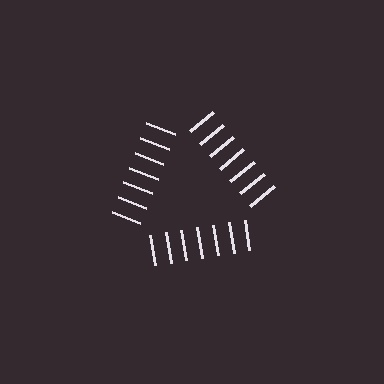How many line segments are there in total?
21 — 7 along each of the 3 edges.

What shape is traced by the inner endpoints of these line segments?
An illusory triangle — the line segments terminate on its edges but no continuous stroke is drawn.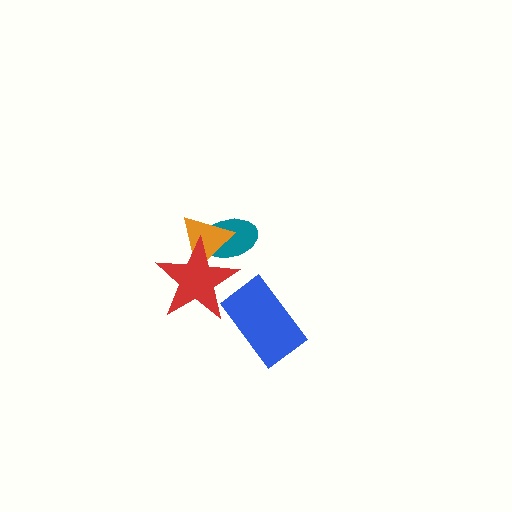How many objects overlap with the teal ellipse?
2 objects overlap with the teal ellipse.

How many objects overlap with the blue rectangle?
0 objects overlap with the blue rectangle.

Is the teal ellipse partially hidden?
Yes, it is partially covered by another shape.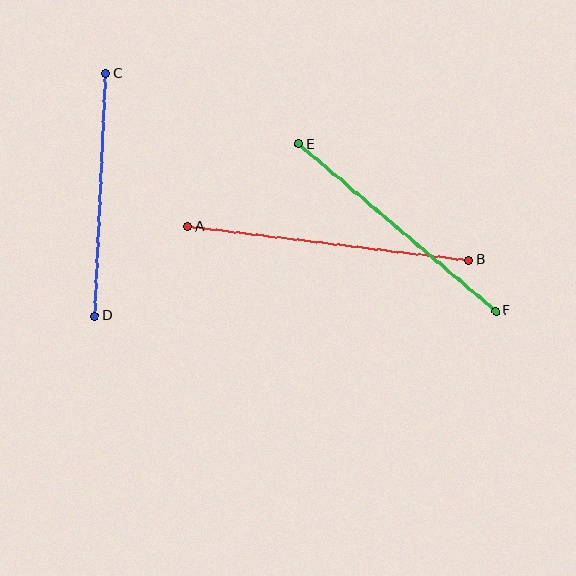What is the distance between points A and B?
The distance is approximately 283 pixels.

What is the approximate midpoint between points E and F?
The midpoint is at approximately (397, 228) pixels.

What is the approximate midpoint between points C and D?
The midpoint is at approximately (100, 195) pixels.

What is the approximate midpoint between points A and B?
The midpoint is at approximately (328, 243) pixels.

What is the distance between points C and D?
The distance is approximately 243 pixels.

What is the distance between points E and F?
The distance is approximately 258 pixels.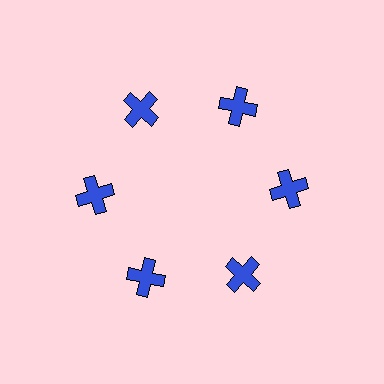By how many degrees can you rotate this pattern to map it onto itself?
The pattern maps onto itself every 60 degrees of rotation.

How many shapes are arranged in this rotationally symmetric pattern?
There are 6 shapes, arranged in 6 groups of 1.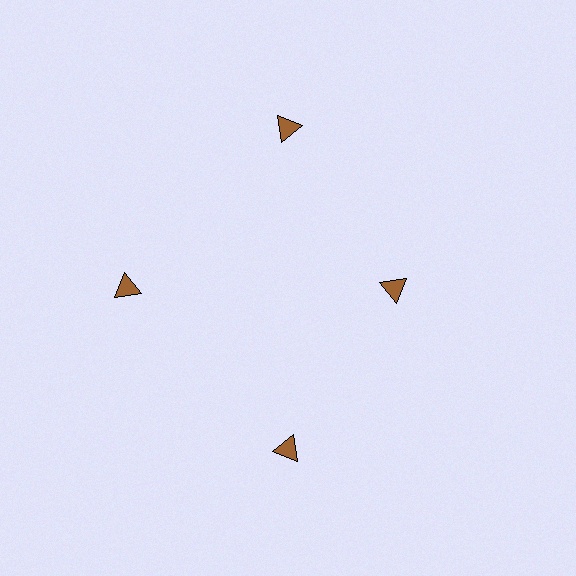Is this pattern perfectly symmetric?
No. The 4 brown triangles are arranged in a ring, but one element near the 3 o'clock position is pulled inward toward the center, breaking the 4-fold rotational symmetry.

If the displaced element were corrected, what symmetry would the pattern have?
It would have 4-fold rotational symmetry — the pattern would map onto itself every 90 degrees.